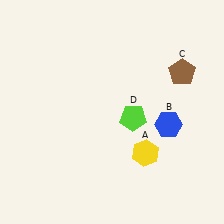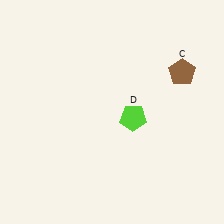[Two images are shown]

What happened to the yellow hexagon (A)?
The yellow hexagon (A) was removed in Image 2. It was in the bottom-right area of Image 1.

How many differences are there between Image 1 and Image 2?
There are 2 differences between the two images.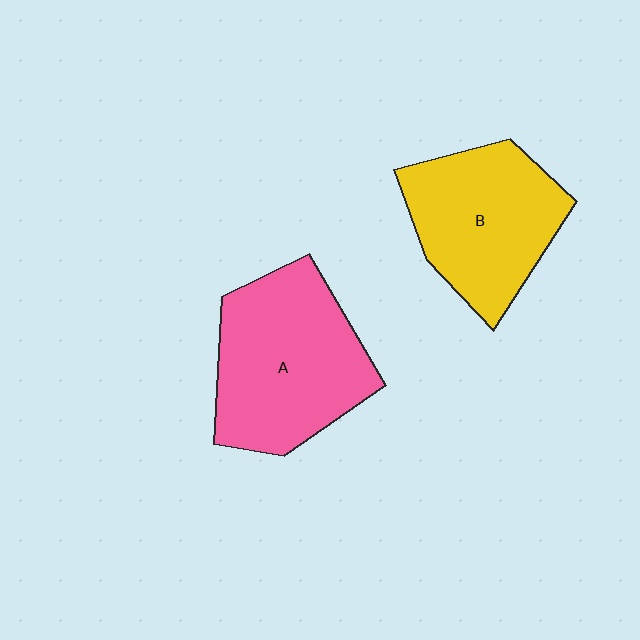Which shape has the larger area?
Shape A (pink).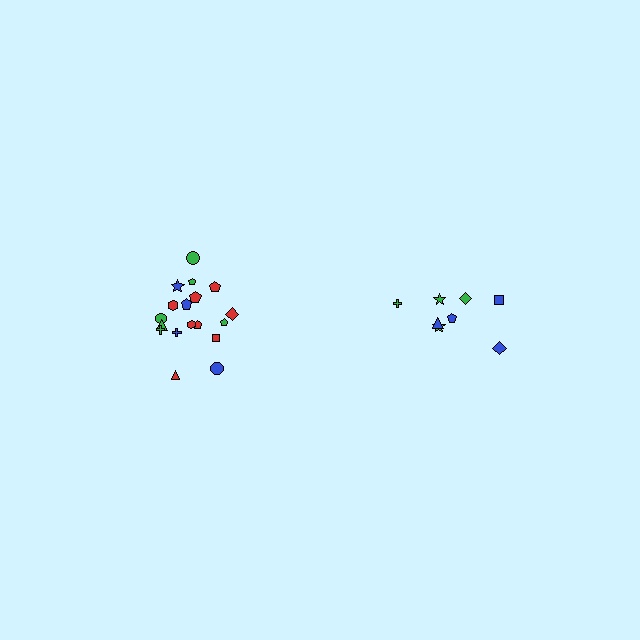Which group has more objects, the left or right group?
The left group.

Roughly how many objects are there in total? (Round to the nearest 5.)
Roughly 25 objects in total.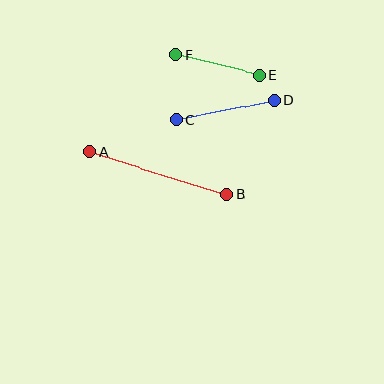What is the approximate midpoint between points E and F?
The midpoint is at approximately (218, 65) pixels.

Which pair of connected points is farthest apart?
Points A and B are farthest apart.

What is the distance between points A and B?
The distance is approximately 143 pixels.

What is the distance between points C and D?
The distance is approximately 100 pixels.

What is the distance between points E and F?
The distance is approximately 86 pixels.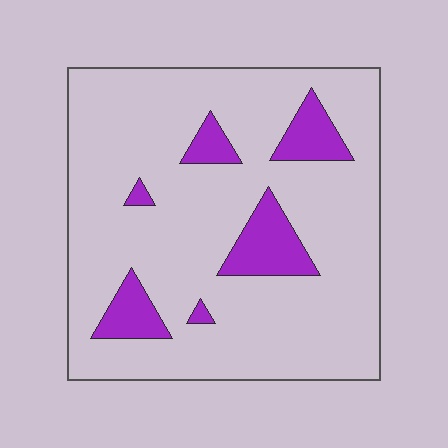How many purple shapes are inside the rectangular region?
6.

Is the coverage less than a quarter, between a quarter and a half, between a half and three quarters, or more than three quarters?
Less than a quarter.